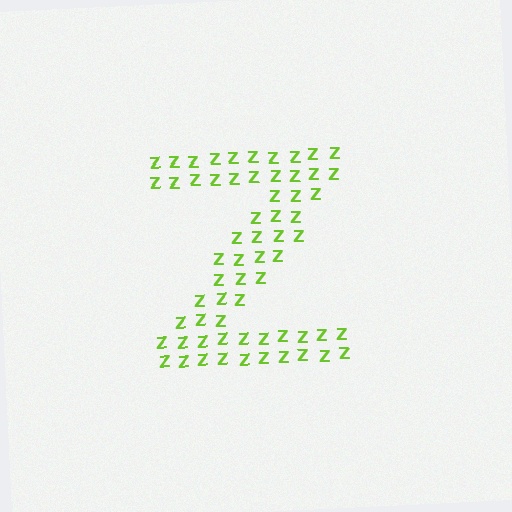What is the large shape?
The large shape is the letter Z.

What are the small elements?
The small elements are letter Z's.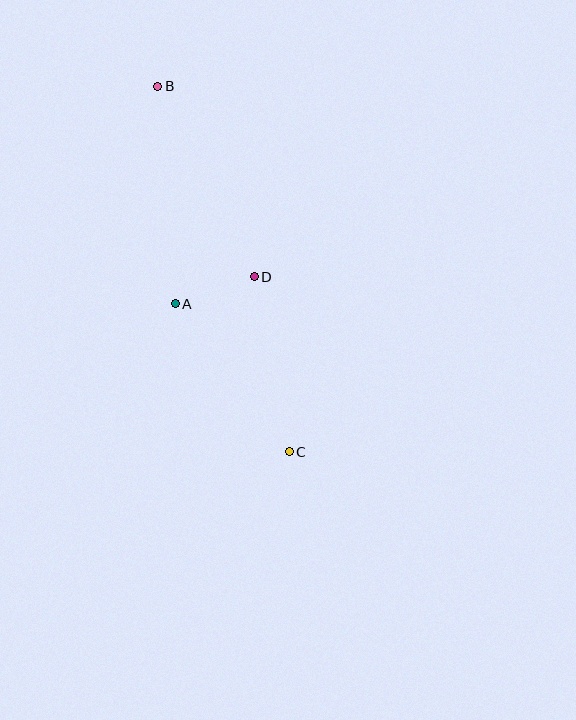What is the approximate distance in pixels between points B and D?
The distance between B and D is approximately 213 pixels.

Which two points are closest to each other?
Points A and D are closest to each other.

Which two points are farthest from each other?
Points B and C are farthest from each other.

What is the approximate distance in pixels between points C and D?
The distance between C and D is approximately 178 pixels.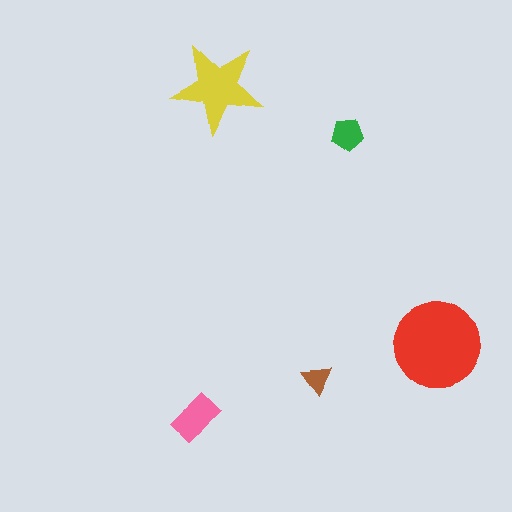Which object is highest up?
The yellow star is topmost.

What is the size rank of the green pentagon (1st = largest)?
4th.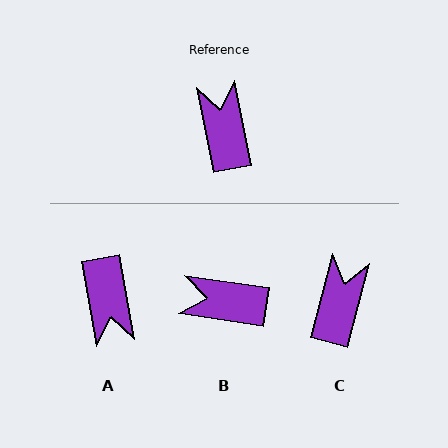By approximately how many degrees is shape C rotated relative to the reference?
Approximately 26 degrees clockwise.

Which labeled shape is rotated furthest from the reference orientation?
A, about 178 degrees away.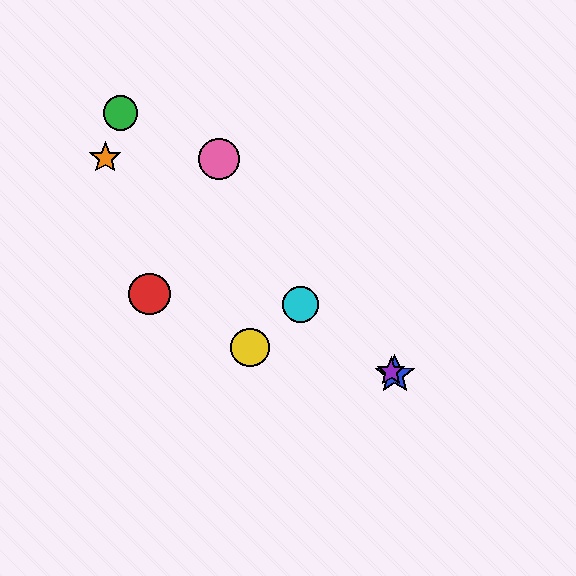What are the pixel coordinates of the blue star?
The blue star is at (395, 374).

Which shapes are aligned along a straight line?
The blue star, the purple star, the orange star, the cyan circle are aligned along a straight line.